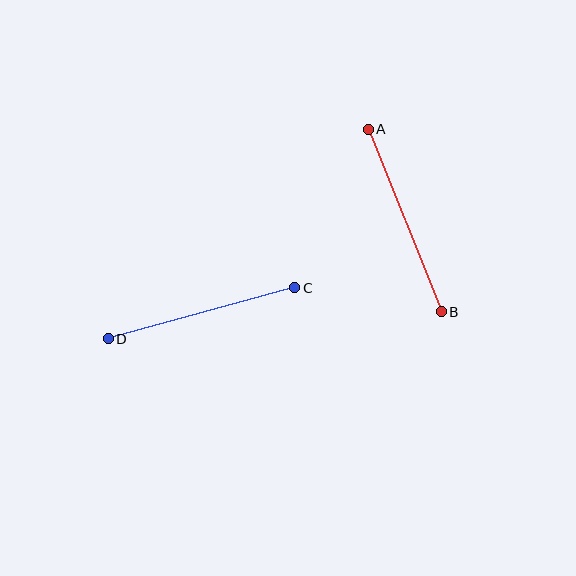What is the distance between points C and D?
The distance is approximately 193 pixels.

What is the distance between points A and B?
The distance is approximately 196 pixels.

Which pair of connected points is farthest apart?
Points A and B are farthest apart.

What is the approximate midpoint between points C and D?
The midpoint is at approximately (201, 313) pixels.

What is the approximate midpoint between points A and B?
The midpoint is at approximately (405, 221) pixels.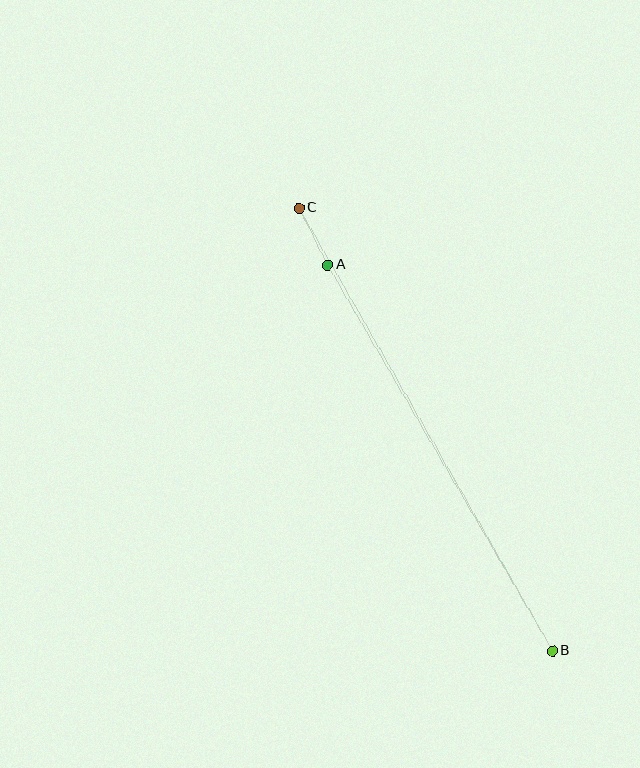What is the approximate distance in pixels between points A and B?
The distance between A and B is approximately 447 pixels.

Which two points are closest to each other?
Points A and C are closest to each other.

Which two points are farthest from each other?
Points B and C are farthest from each other.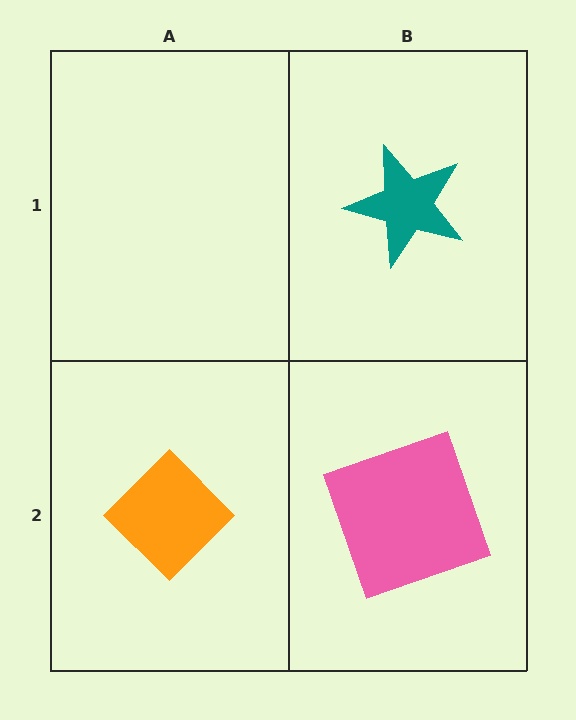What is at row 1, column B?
A teal star.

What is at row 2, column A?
An orange diamond.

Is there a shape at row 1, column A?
No, that cell is empty.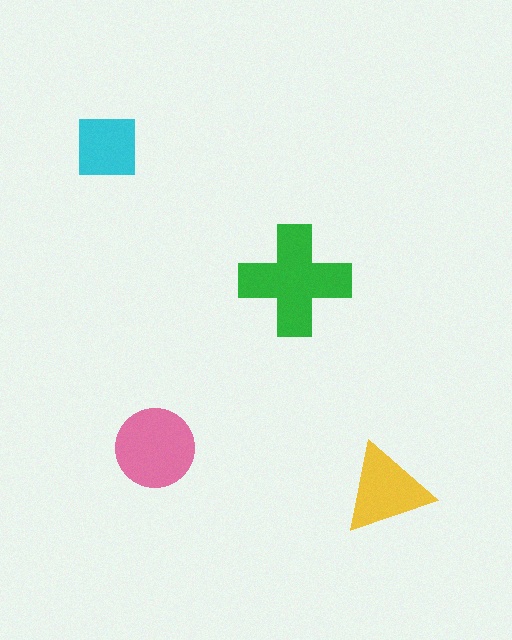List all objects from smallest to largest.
The cyan square, the yellow triangle, the pink circle, the green cross.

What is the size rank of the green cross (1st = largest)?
1st.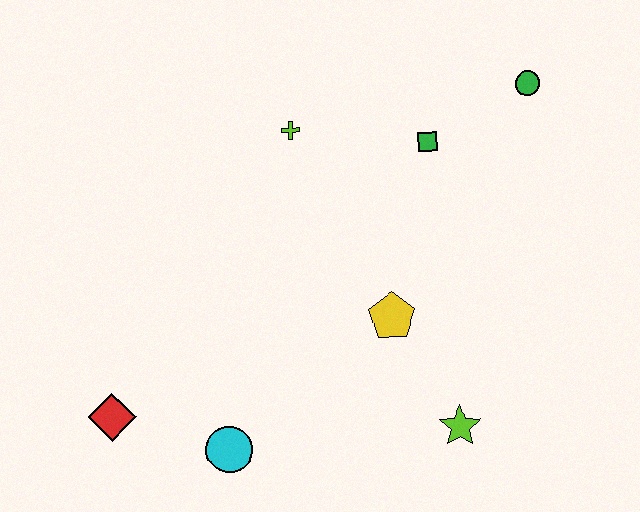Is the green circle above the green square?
Yes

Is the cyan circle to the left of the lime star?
Yes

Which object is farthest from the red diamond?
The green circle is farthest from the red diamond.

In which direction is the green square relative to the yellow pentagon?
The green square is above the yellow pentagon.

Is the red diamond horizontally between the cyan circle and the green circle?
No